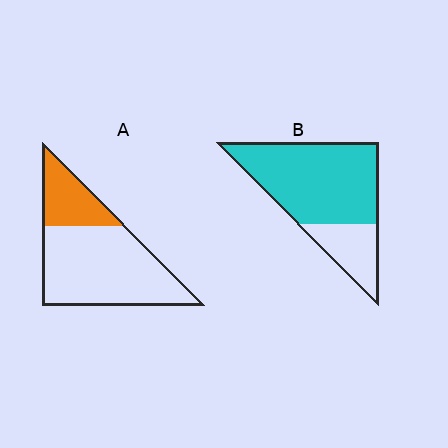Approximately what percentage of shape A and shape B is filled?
A is approximately 25% and B is approximately 75%.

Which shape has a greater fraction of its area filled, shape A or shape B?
Shape B.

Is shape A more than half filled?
No.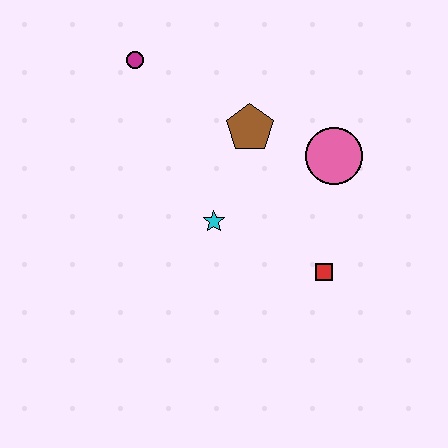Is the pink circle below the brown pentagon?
Yes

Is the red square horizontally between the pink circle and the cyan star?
Yes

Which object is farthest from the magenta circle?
The red square is farthest from the magenta circle.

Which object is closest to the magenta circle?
The brown pentagon is closest to the magenta circle.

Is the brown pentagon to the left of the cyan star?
No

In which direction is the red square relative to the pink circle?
The red square is below the pink circle.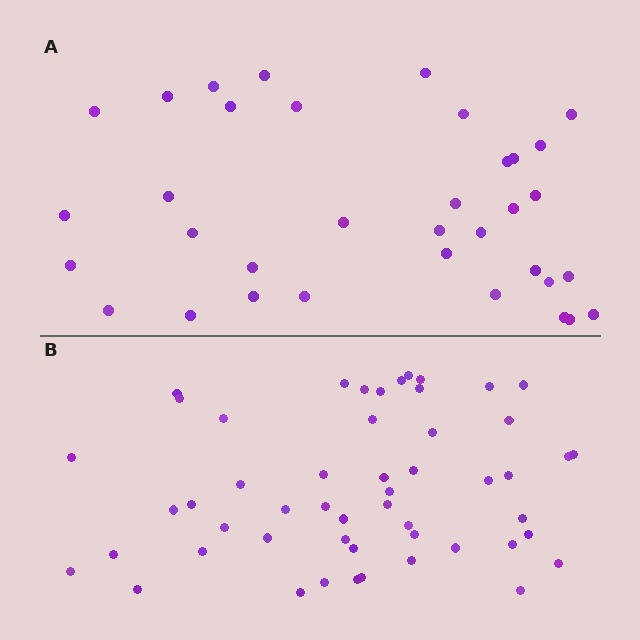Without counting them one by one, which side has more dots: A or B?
Region B (the bottom region) has more dots.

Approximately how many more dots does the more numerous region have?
Region B has approximately 15 more dots than region A.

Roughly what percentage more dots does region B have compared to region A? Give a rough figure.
About 50% more.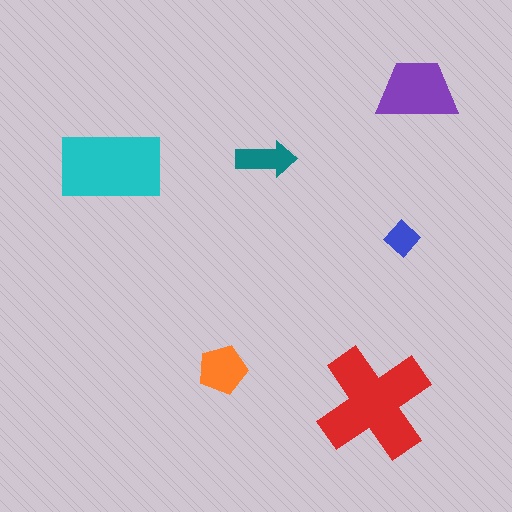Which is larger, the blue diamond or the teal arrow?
The teal arrow.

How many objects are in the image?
There are 6 objects in the image.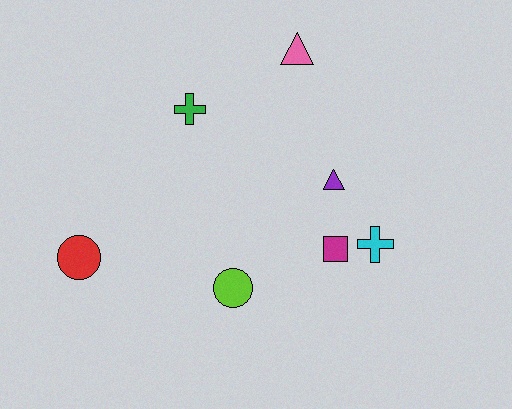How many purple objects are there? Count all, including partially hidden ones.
There is 1 purple object.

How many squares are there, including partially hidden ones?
There is 1 square.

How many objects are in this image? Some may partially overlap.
There are 7 objects.